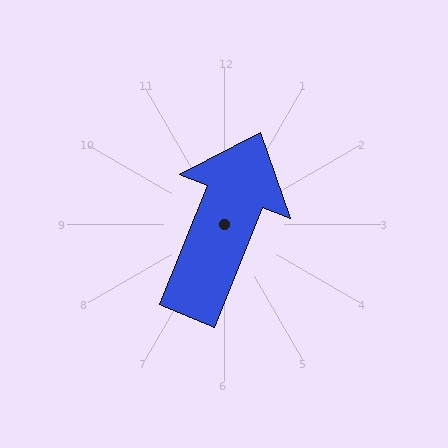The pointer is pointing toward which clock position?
Roughly 1 o'clock.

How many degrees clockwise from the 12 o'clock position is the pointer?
Approximately 22 degrees.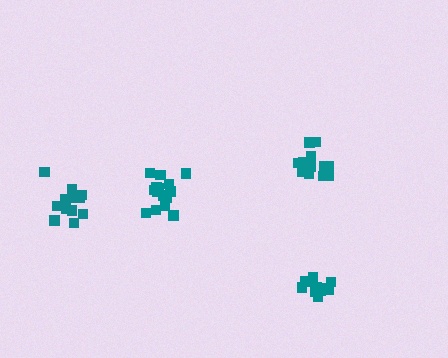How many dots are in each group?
Group 1: 15 dots, Group 2: 10 dots, Group 3: 12 dots, Group 4: 16 dots (53 total).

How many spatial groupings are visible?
There are 4 spatial groupings.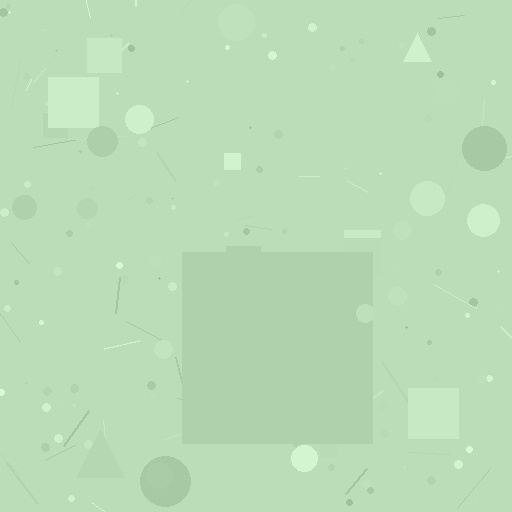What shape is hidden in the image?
A square is hidden in the image.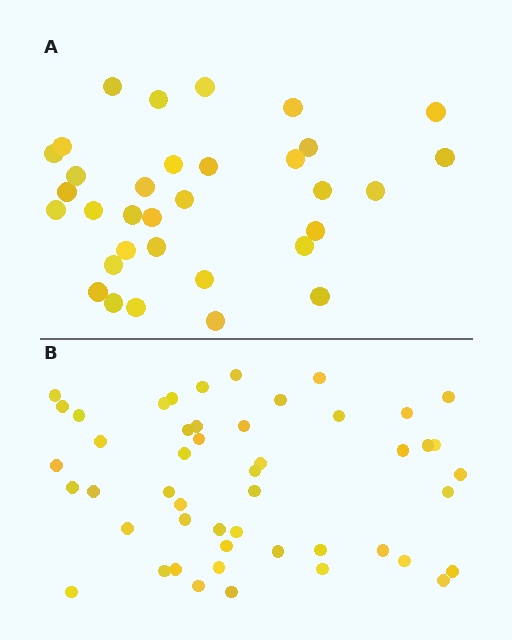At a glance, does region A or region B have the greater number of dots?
Region B (the bottom region) has more dots.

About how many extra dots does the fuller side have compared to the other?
Region B has approximately 15 more dots than region A.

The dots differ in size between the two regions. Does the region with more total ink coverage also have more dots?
No. Region A has more total ink coverage because its dots are larger, but region B actually contains more individual dots. Total area can be misleading — the number of items is what matters here.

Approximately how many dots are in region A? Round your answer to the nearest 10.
About 30 dots. (The exact count is 33, which rounds to 30.)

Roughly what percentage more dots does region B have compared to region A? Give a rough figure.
About 50% more.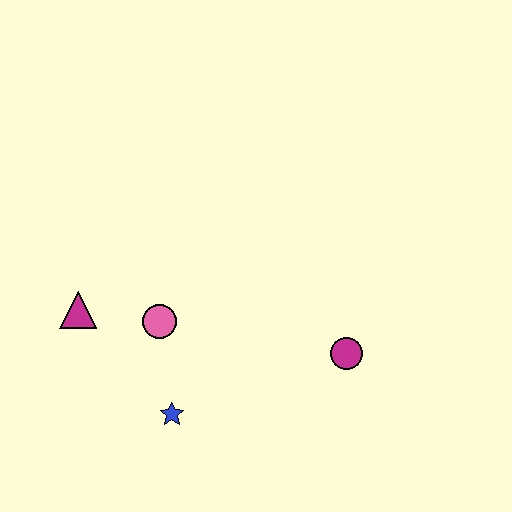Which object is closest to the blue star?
The pink circle is closest to the blue star.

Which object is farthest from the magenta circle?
The magenta triangle is farthest from the magenta circle.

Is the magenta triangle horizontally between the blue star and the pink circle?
No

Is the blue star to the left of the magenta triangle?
No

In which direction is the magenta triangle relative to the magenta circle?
The magenta triangle is to the left of the magenta circle.